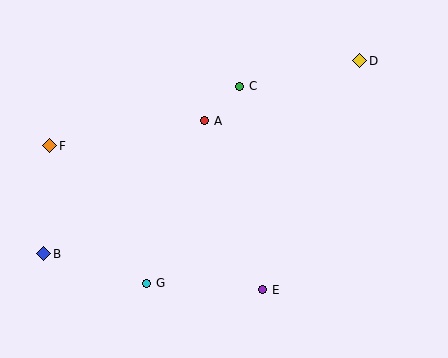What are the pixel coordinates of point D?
Point D is at (360, 61).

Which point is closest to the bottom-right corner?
Point E is closest to the bottom-right corner.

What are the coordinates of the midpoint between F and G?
The midpoint between F and G is at (98, 214).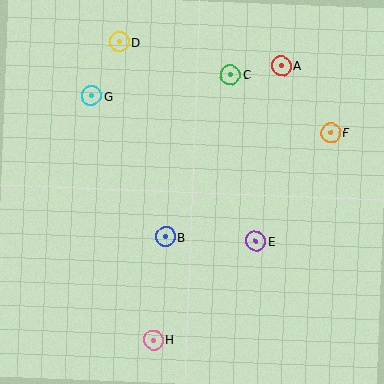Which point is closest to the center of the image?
Point B at (165, 237) is closest to the center.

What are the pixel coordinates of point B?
Point B is at (165, 237).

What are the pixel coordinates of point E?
Point E is at (256, 241).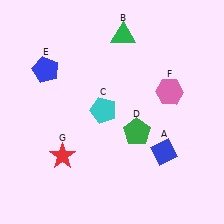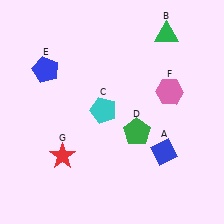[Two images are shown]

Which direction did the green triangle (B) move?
The green triangle (B) moved right.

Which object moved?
The green triangle (B) moved right.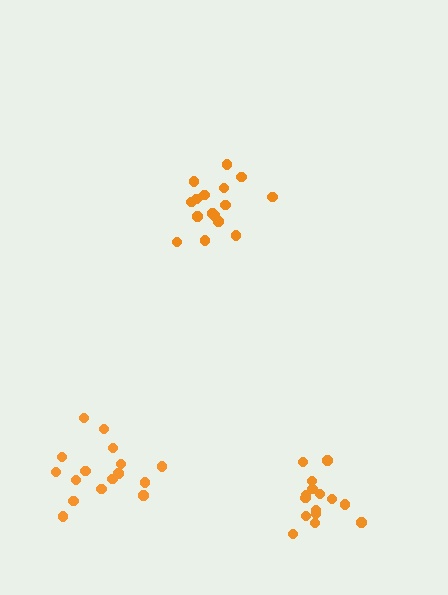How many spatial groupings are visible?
There are 3 spatial groupings.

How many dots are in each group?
Group 1: 16 dots, Group 2: 15 dots, Group 3: 16 dots (47 total).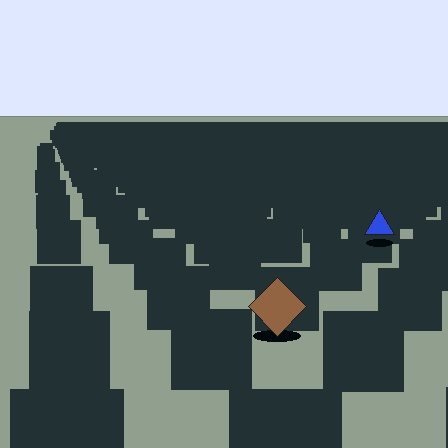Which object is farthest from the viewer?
The blue triangle is farthest from the viewer. It appears smaller and the ground texture around it is denser.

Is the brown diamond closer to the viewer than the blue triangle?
Yes. The brown diamond is closer — you can tell from the texture gradient: the ground texture is coarser near it.